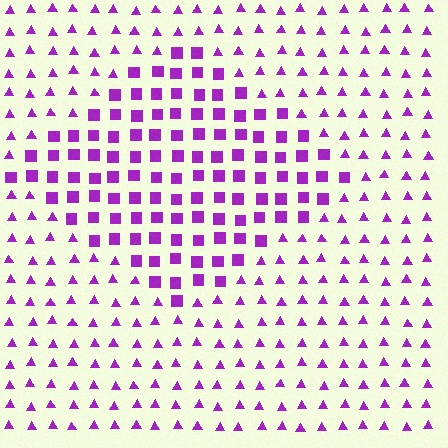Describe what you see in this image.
The image is filled with small purple elements arranged in a uniform grid. A diamond-shaped region contains squares, while the surrounding area contains triangles. The boundary is defined purely by the change in element shape.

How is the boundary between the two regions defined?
The boundary is defined by a change in element shape: squares inside vs. triangles outside. All elements share the same color and spacing.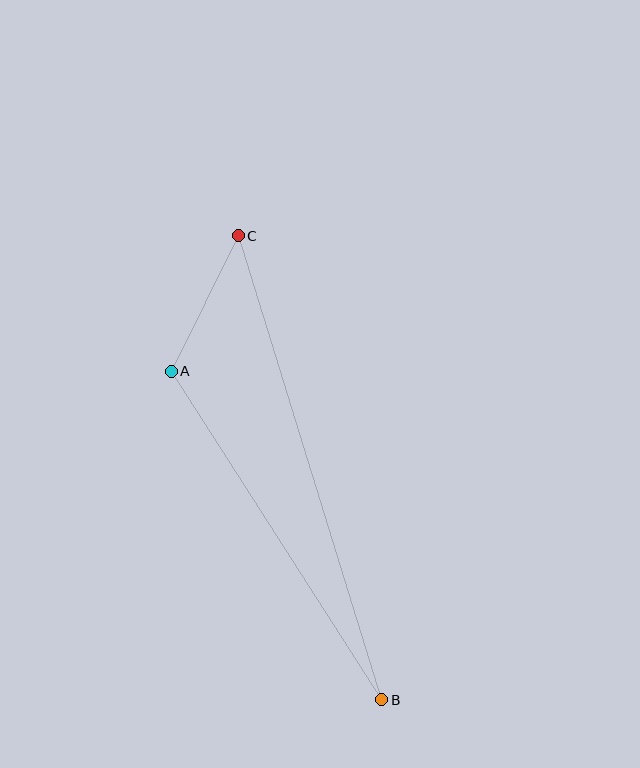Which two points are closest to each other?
Points A and C are closest to each other.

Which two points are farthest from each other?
Points B and C are farthest from each other.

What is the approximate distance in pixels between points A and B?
The distance between A and B is approximately 390 pixels.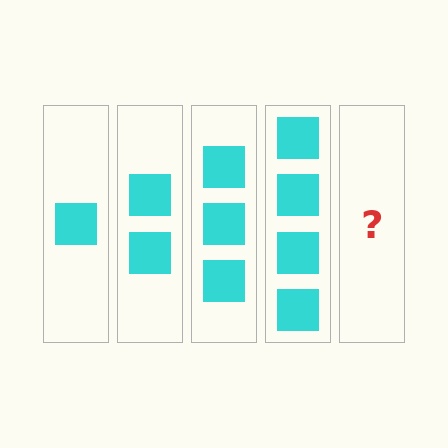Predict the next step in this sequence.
The next step is 5 squares.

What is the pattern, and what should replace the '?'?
The pattern is that each step adds one more square. The '?' should be 5 squares.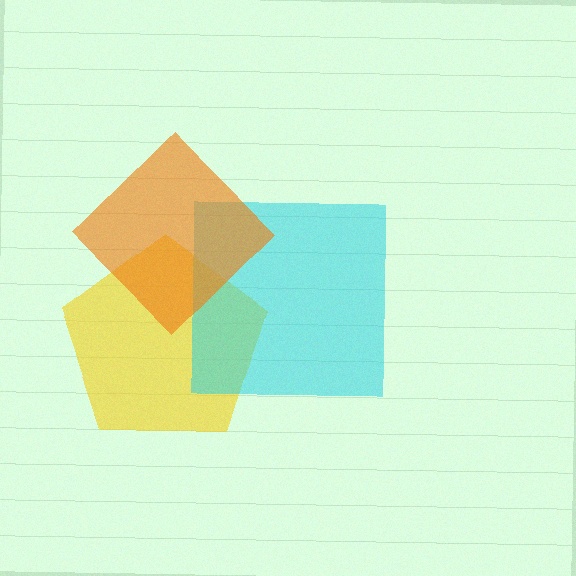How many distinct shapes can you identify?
There are 3 distinct shapes: a yellow pentagon, a cyan square, an orange diamond.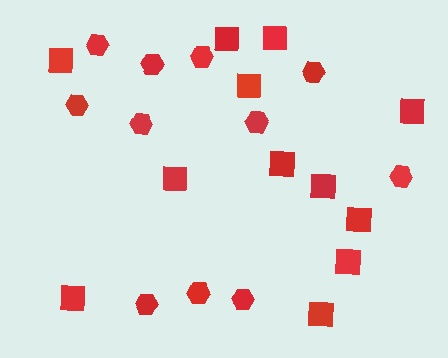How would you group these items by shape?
There are 2 groups: one group of hexagons (11) and one group of squares (12).